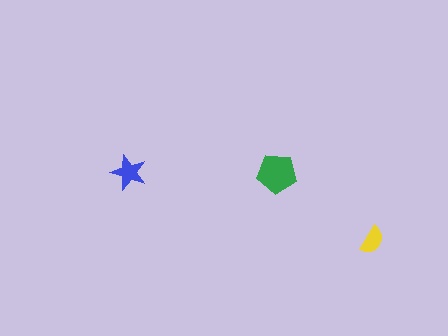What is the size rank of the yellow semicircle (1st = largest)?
3rd.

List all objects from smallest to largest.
The yellow semicircle, the blue star, the green pentagon.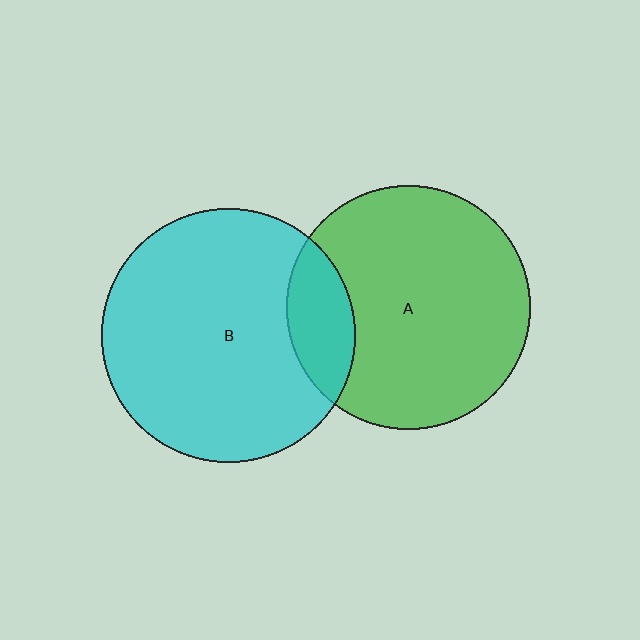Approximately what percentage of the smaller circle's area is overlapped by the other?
Approximately 15%.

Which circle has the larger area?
Circle B (cyan).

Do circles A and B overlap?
Yes.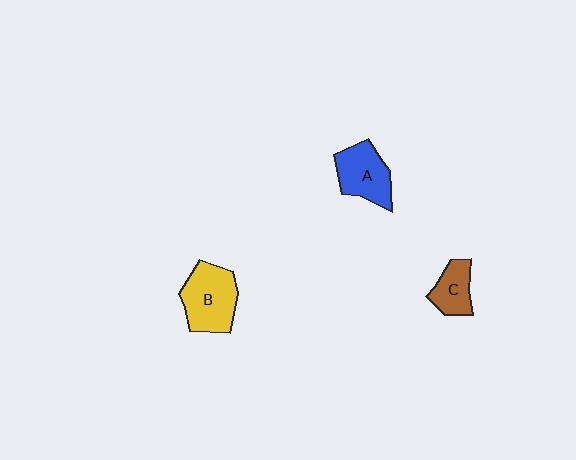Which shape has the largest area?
Shape B (yellow).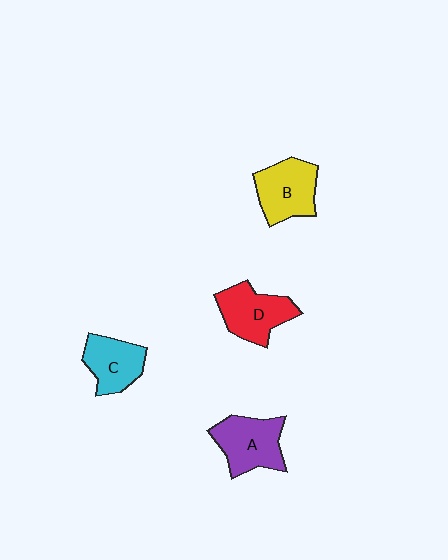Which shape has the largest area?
Shape A (purple).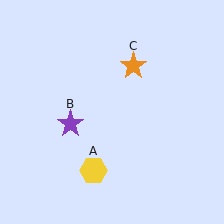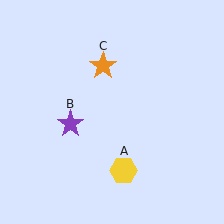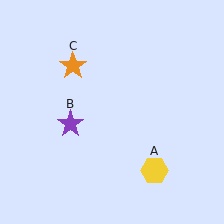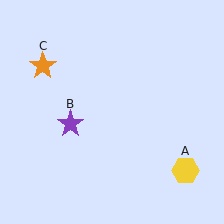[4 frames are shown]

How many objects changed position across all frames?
2 objects changed position: yellow hexagon (object A), orange star (object C).